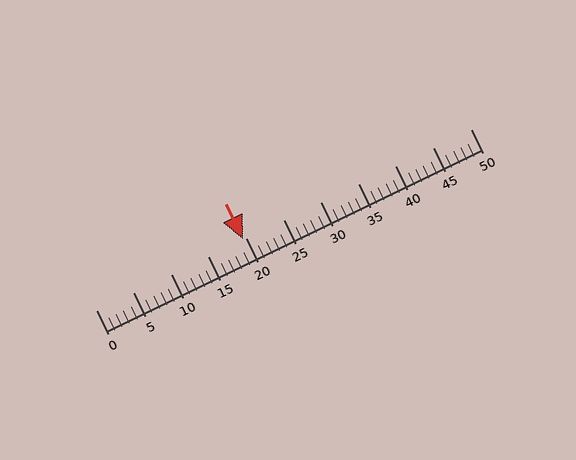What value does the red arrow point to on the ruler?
The red arrow points to approximately 20.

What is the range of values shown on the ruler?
The ruler shows values from 0 to 50.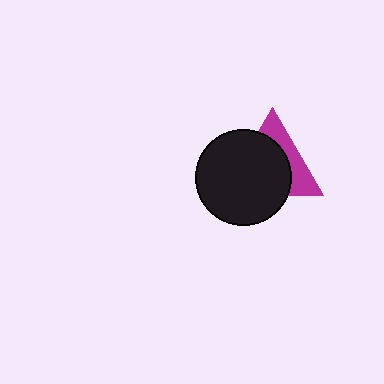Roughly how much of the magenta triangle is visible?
A small part of it is visible (roughly 36%).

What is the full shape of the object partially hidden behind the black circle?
The partially hidden object is a magenta triangle.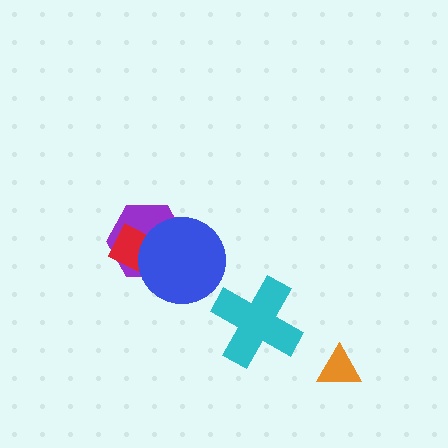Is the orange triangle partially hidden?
No, no other shape covers it.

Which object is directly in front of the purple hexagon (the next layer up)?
The red diamond is directly in front of the purple hexagon.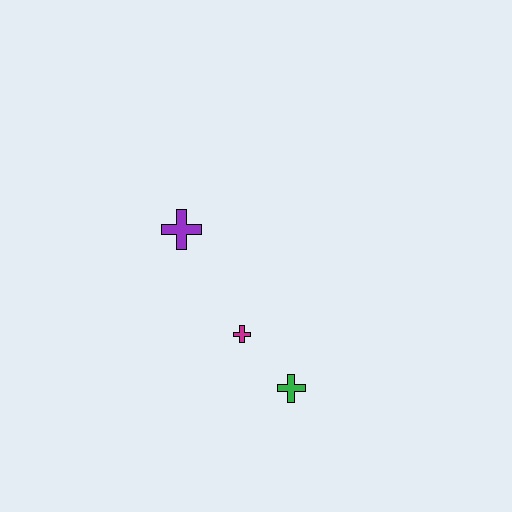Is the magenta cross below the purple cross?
Yes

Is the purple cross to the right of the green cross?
No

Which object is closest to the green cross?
The magenta cross is closest to the green cross.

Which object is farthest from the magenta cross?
The purple cross is farthest from the magenta cross.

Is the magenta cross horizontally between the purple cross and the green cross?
Yes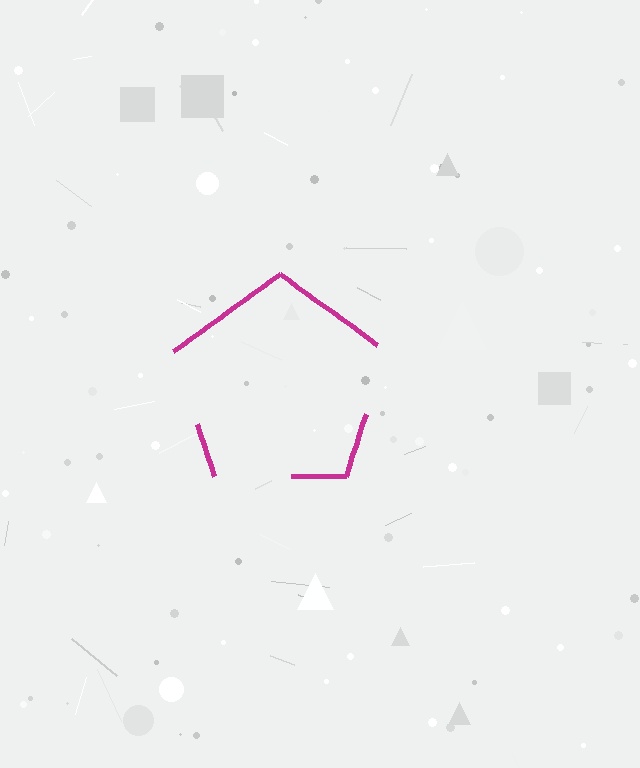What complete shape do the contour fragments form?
The contour fragments form a pentagon.